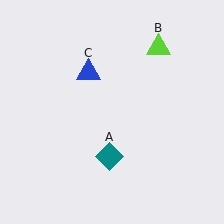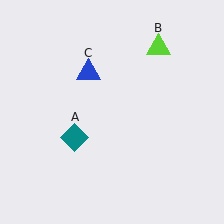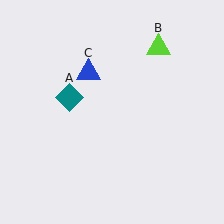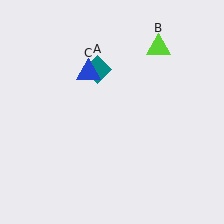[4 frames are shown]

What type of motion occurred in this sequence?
The teal diamond (object A) rotated clockwise around the center of the scene.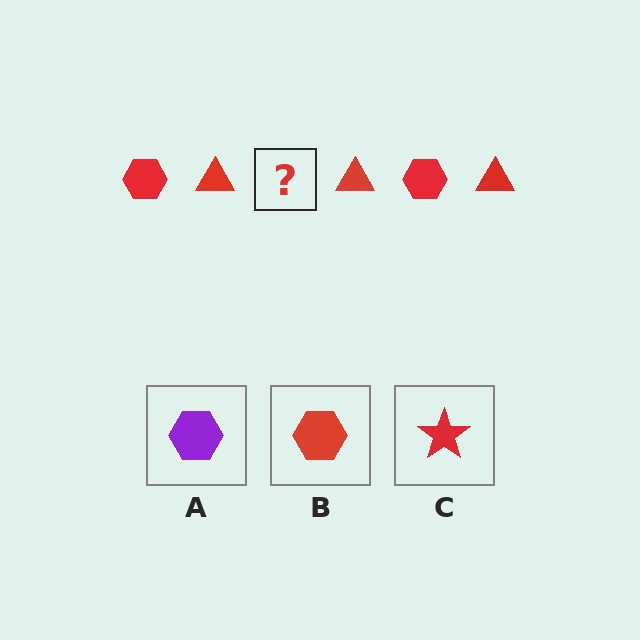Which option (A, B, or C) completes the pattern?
B.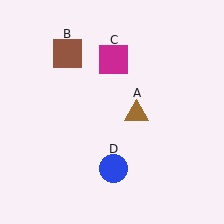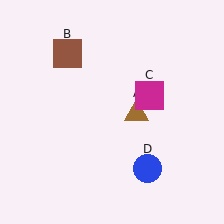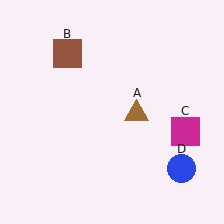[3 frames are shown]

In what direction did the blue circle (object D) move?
The blue circle (object D) moved right.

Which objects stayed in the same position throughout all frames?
Brown triangle (object A) and brown square (object B) remained stationary.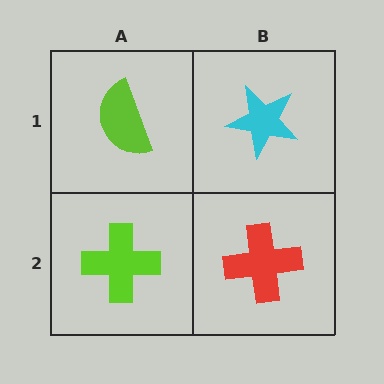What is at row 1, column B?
A cyan star.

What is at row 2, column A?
A lime cross.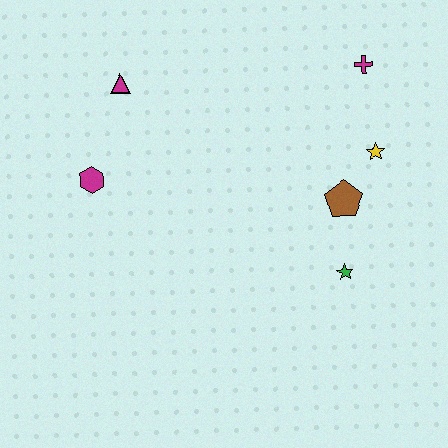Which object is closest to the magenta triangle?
The magenta hexagon is closest to the magenta triangle.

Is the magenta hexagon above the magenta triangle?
No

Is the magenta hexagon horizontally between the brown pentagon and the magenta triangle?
No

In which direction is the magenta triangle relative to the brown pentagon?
The magenta triangle is to the left of the brown pentagon.